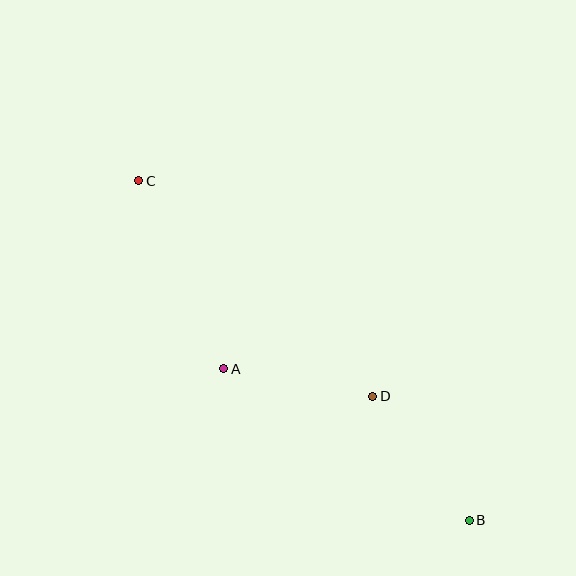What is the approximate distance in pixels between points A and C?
The distance between A and C is approximately 207 pixels.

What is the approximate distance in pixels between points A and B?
The distance between A and B is approximately 288 pixels.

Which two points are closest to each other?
Points A and D are closest to each other.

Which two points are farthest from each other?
Points B and C are farthest from each other.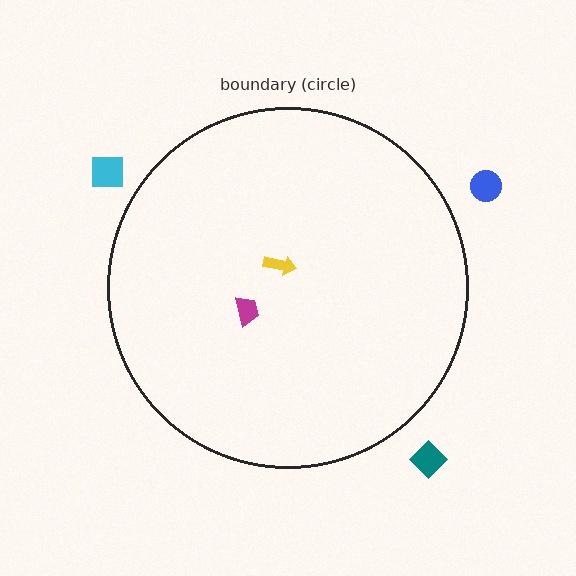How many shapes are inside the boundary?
2 inside, 3 outside.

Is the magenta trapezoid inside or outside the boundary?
Inside.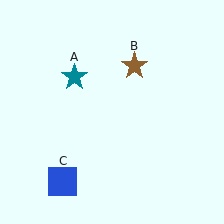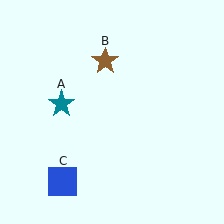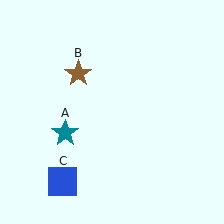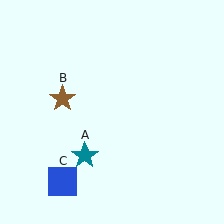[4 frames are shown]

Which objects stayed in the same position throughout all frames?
Blue square (object C) remained stationary.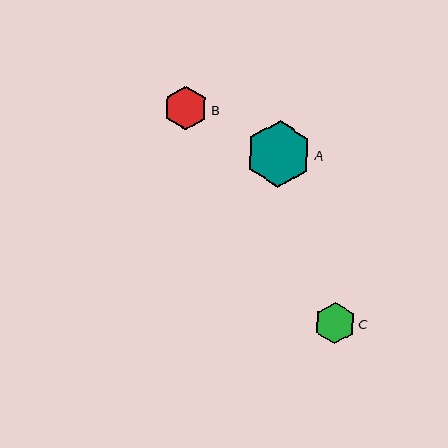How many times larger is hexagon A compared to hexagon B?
Hexagon A is approximately 1.5 times the size of hexagon B.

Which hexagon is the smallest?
Hexagon C is the smallest with a size of approximately 42 pixels.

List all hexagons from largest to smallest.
From largest to smallest: A, B, C.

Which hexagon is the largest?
Hexagon A is the largest with a size of approximately 67 pixels.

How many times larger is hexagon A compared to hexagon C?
Hexagon A is approximately 1.6 times the size of hexagon C.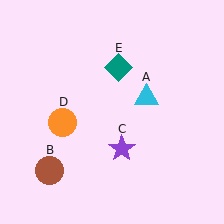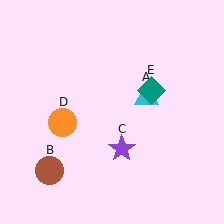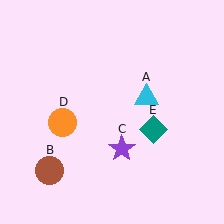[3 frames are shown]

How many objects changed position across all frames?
1 object changed position: teal diamond (object E).